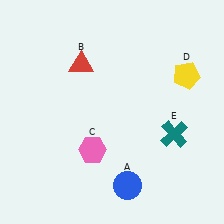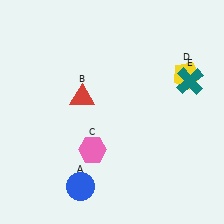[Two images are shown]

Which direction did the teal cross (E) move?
The teal cross (E) moved up.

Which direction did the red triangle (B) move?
The red triangle (B) moved down.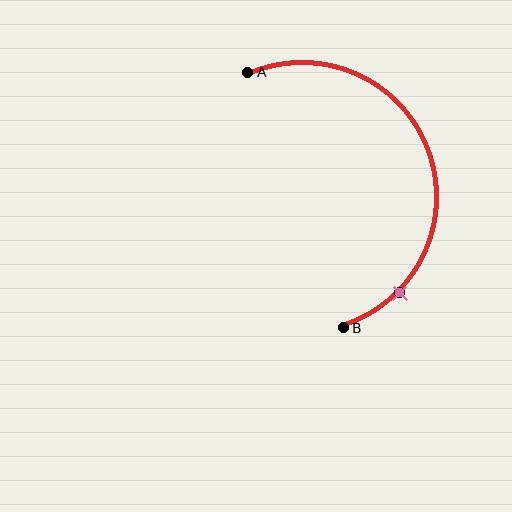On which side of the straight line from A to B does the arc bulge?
The arc bulges to the right of the straight line connecting A and B.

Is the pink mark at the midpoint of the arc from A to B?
No. The pink mark lies on the arc but is closer to endpoint B. The arc midpoint would be at the point on the curve equidistant along the arc from both A and B.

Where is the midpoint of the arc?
The arc midpoint is the point on the curve farthest from the straight line joining A and B. It sits to the right of that line.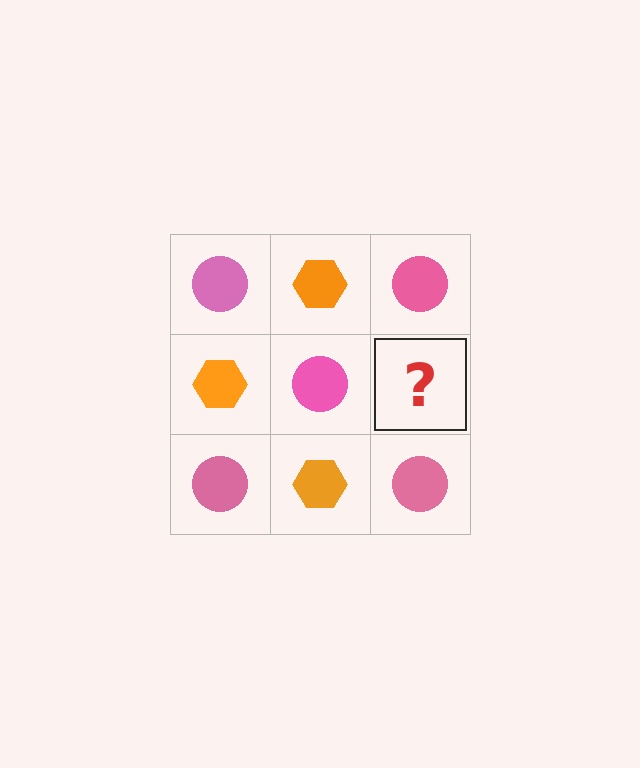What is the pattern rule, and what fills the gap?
The rule is that it alternates pink circle and orange hexagon in a checkerboard pattern. The gap should be filled with an orange hexagon.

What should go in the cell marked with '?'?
The missing cell should contain an orange hexagon.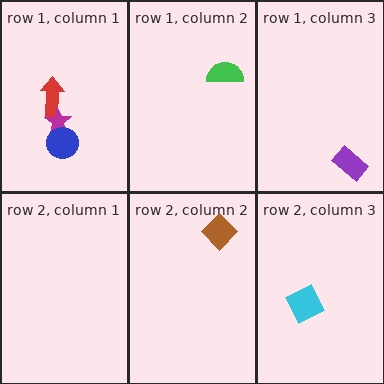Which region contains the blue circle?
The row 1, column 1 region.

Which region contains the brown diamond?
The row 2, column 2 region.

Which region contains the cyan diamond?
The row 2, column 3 region.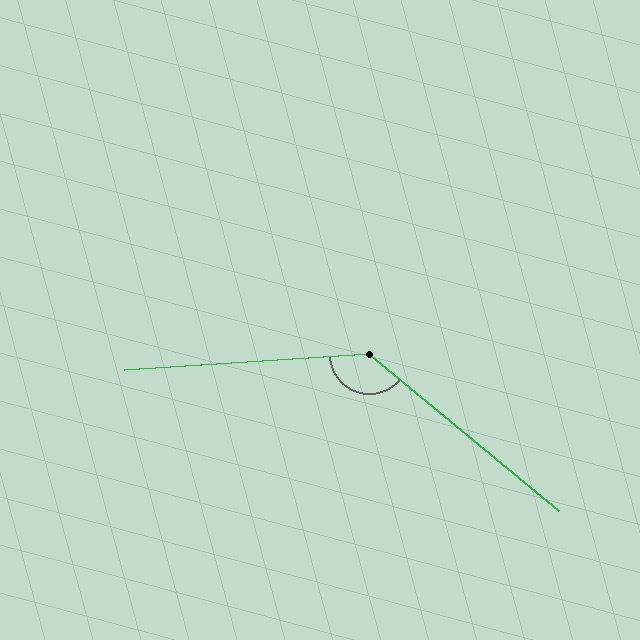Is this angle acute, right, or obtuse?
It is obtuse.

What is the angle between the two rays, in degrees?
Approximately 137 degrees.